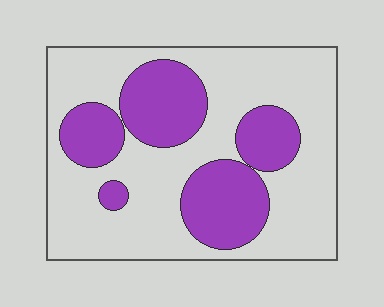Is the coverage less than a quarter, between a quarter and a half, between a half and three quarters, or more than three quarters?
Between a quarter and a half.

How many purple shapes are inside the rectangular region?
5.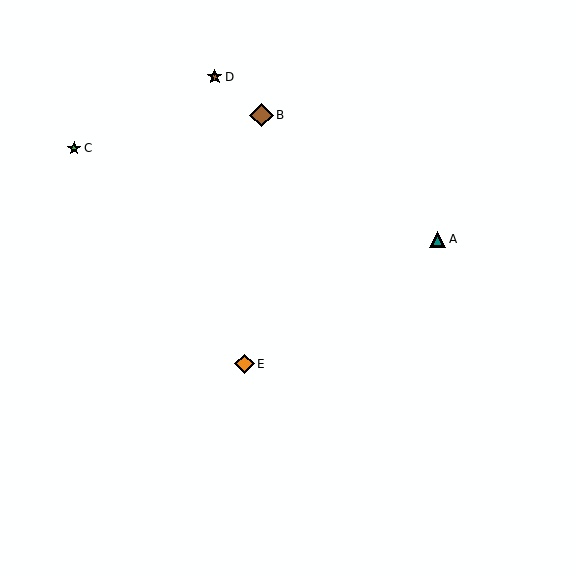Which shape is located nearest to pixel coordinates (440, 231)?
The teal triangle (labeled A) at (438, 240) is nearest to that location.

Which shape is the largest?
The brown diamond (labeled B) is the largest.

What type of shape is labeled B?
Shape B is a brown diamond.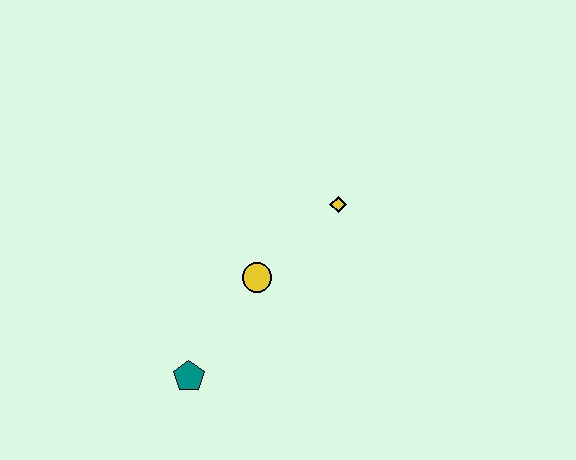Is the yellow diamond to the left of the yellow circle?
No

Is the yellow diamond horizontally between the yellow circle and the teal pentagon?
No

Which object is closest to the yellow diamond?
The yellow circle is closest to the yellow diamond.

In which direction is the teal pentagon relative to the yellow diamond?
The teal pentagon is below the yellow diamond.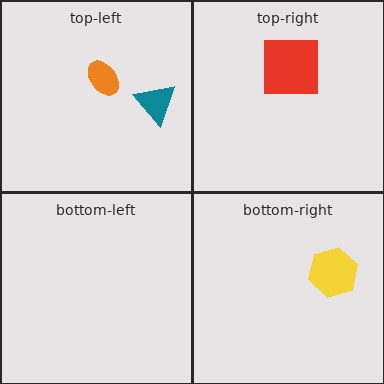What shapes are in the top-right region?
The red square.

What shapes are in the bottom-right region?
The yellow hexagon.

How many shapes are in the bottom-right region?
1.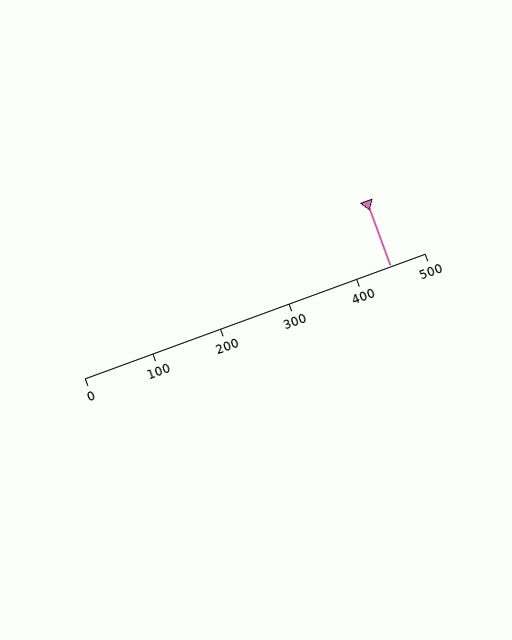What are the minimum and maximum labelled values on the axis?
The axis runs from 0 to 500.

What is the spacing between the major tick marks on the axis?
The major ticks are spaced 100 apart.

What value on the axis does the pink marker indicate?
The marker indicates approximately 450.